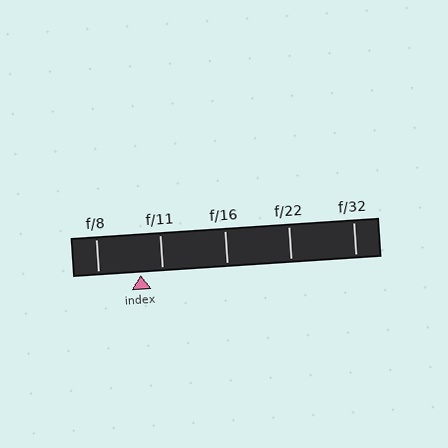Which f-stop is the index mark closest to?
The index mark is closest to f/11.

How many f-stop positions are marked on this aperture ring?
There are 5 f-stop positions marked.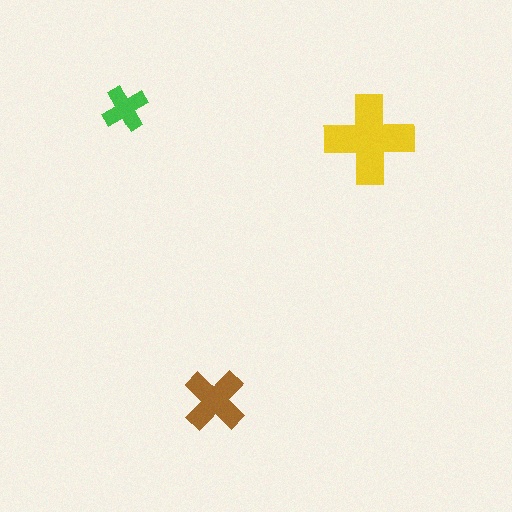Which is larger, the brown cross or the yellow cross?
The yellow one.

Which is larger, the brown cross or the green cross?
The brown one.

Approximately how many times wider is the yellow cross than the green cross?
About 2 times wider.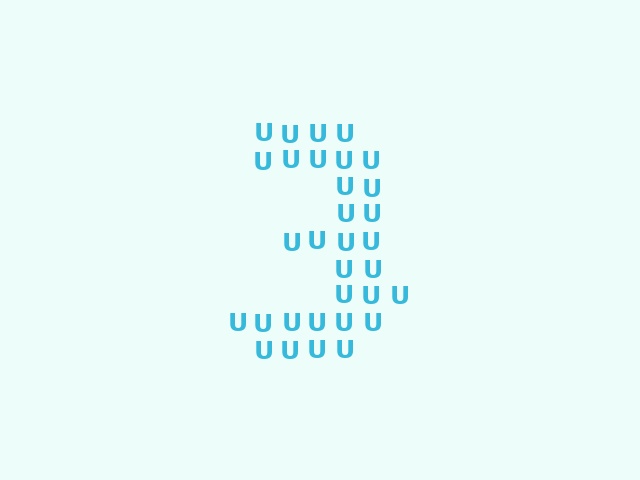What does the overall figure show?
The overall figure shows the digit 3.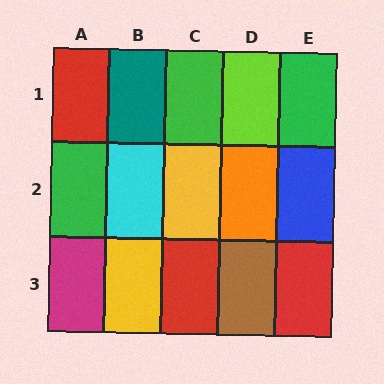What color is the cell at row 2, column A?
Green.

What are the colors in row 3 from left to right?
Magenta, yellow, red, brown, red.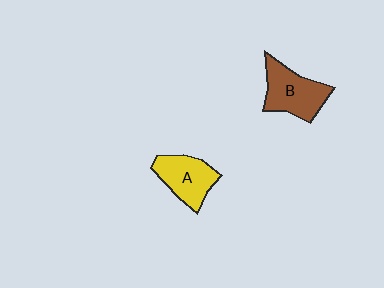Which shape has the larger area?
Shape B (brown).